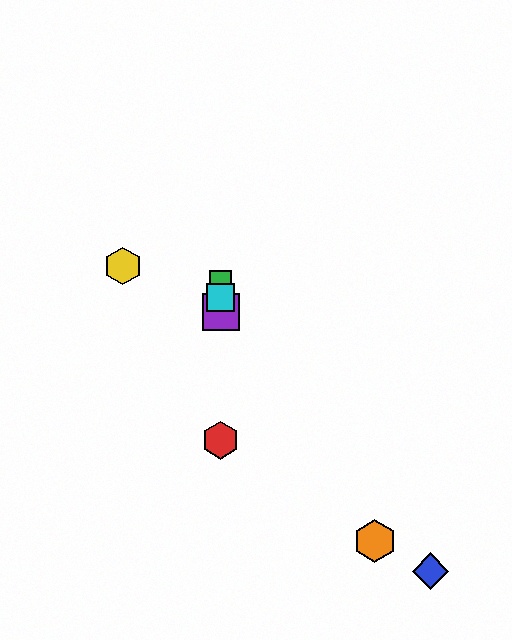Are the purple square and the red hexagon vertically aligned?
Yes, both are at x≈221.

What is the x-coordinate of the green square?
The green square is at x≈221.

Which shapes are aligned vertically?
The red hexagon, the green square, the purple square, the cyan square are aligned vertically.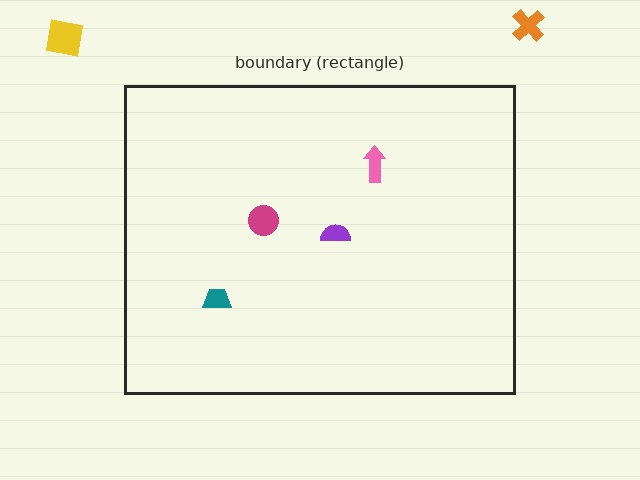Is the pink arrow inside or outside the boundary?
Inside.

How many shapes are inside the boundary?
4 inside, 2 outside.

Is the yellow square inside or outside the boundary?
Outside.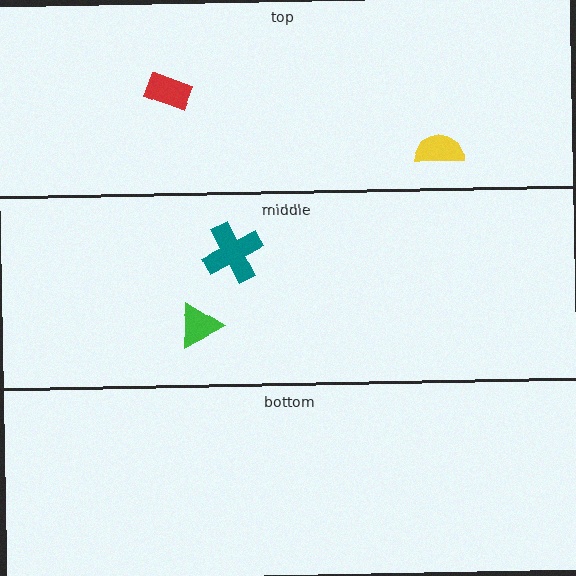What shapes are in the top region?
The red rectangle, the yellow semicircle.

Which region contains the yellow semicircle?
The top region.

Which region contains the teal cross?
The middle region.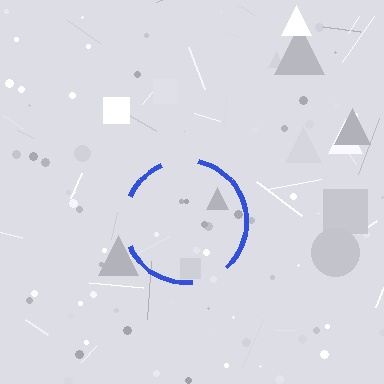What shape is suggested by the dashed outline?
The dashed outline suggests a circle.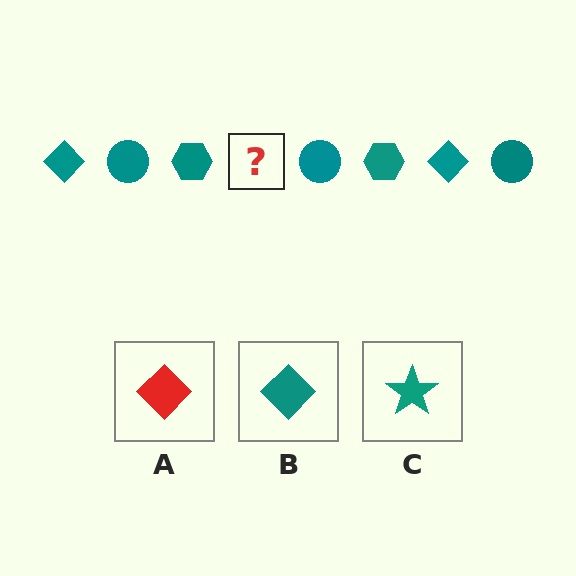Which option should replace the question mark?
Option B.